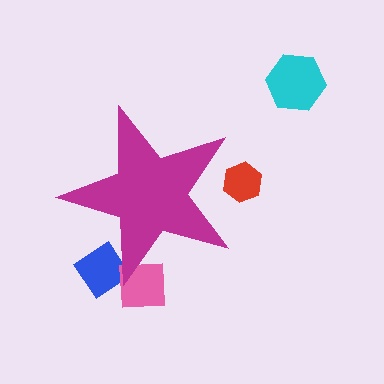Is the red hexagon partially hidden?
Yes, the red hexagon is partially hidden behind the magenta star.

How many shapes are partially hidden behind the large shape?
3 shapes are partially hidden.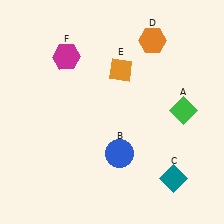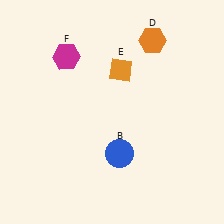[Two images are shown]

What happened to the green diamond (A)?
The green diamond (A) was removed in Image 2. It was in the top-right area of Image 1.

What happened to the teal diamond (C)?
The teal diamond (C) was removed in Image 2. It was in the bottom-right area of Image 1.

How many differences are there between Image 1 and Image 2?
There are 2 differences between the two images.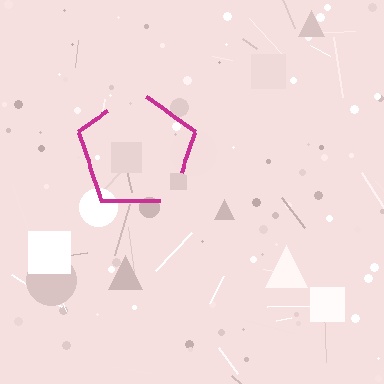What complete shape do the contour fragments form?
The contour fragments form a pentagon.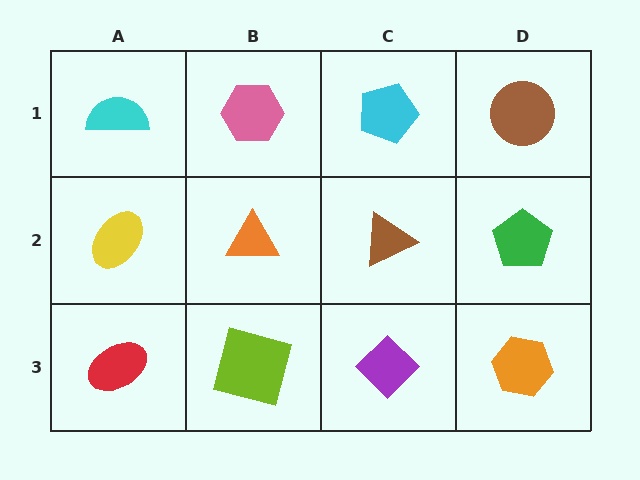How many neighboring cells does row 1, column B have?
3.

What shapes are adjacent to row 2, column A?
A cyan semicircle (row 1, column A), a red ellipse (row 3, column A), an orange triangle (row 2, column B).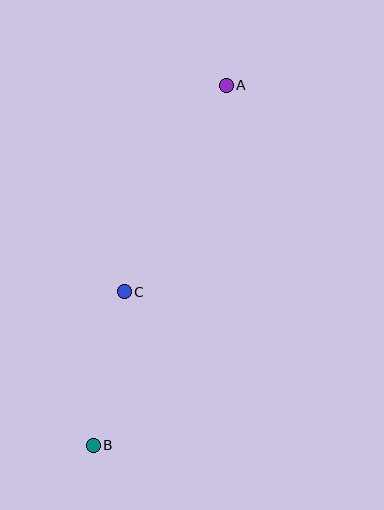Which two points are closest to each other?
Points B and C are closest to each other.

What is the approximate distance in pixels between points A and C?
The distance between A and C is approximately 230 pixels.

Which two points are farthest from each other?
Points A and B are farthest from each other.